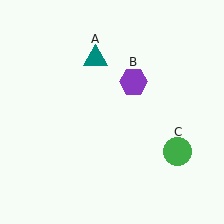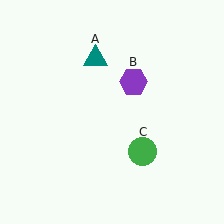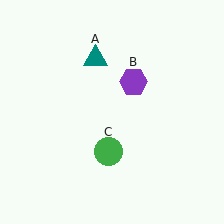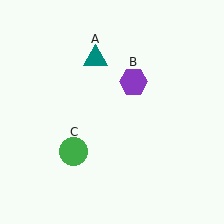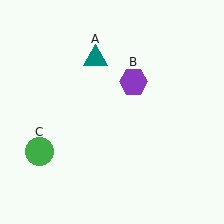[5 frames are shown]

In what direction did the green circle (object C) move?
The green circle (object C) moved left.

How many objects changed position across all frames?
1 object changed position: green circle (object C).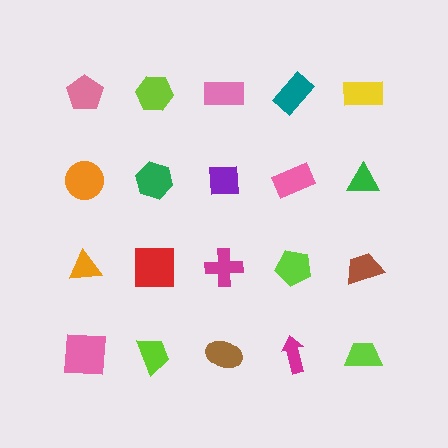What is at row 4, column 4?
A magenta arrow.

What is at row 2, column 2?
A green hexagon.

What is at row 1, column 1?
A pink pentagon.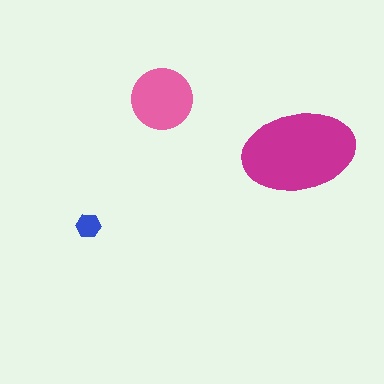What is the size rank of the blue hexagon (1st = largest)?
3rd.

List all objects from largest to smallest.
The magenta ellipse, the pink circle, the blue hexagon.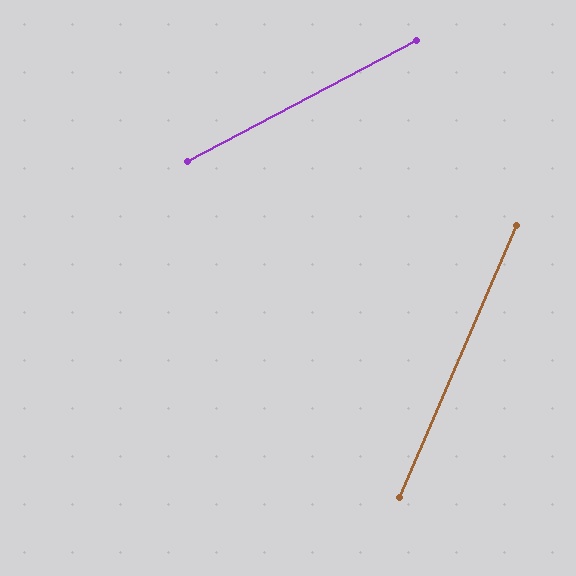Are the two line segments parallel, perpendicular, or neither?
Neither parallel nor perpendicular — they differ by about 39°.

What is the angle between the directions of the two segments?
Approximately 39 degrees.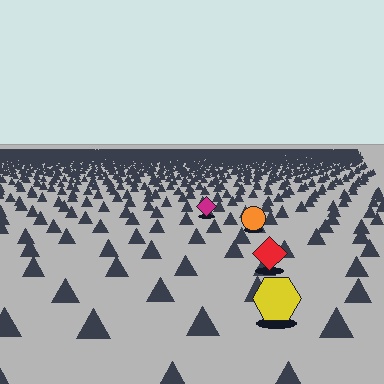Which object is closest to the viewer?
The yellow hexagon is closest. The texture marks near it are larger and more spread out.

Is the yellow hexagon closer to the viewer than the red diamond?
Yes. The yellow hexagon is closer — you can tell from the texture gradient: the ground texture is coarser near it.